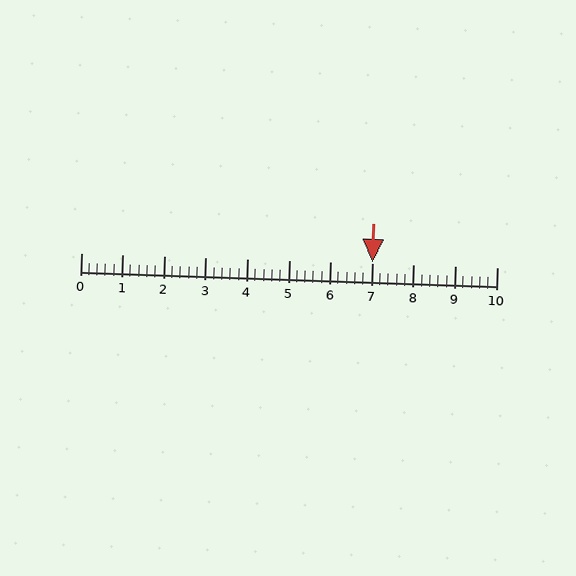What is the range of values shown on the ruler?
The ruler shows values from 0 to 10.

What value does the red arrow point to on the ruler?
The red arrow points to approximately 7.0.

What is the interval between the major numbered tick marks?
The major tick marks are spaced 1 units apart.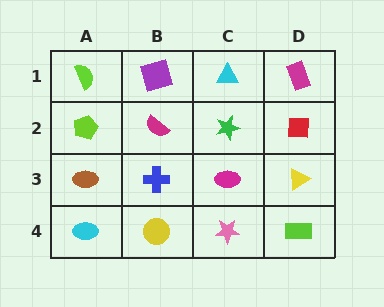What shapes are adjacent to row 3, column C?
A green star (row 2, column C), a pink star (row 4, column C), a blue cross (row 3, column B), a yellow triangle (row 3, column D).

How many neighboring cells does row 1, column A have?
2.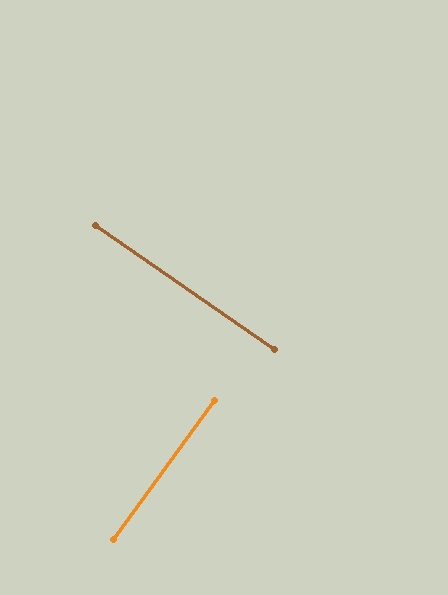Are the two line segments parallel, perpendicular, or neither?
Perpendicular — they meet at approximately 89°.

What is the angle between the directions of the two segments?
Approximately 89 degrees.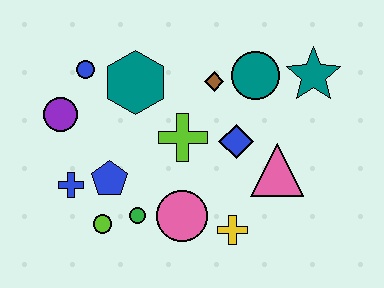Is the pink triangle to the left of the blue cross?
No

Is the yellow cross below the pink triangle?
Yes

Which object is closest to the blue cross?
The blue pentagon is closest to the blue cross.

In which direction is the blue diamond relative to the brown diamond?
The blue diamond is below the brown diamond.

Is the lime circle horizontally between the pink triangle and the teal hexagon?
No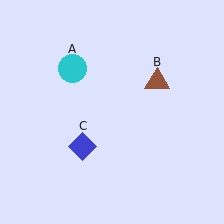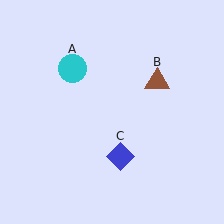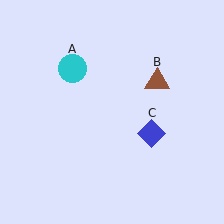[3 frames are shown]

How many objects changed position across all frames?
1 object changed position: blue diamond (object C).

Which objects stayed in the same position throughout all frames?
Cyan circle (object A) and brown triangle (object B) remained stationary.